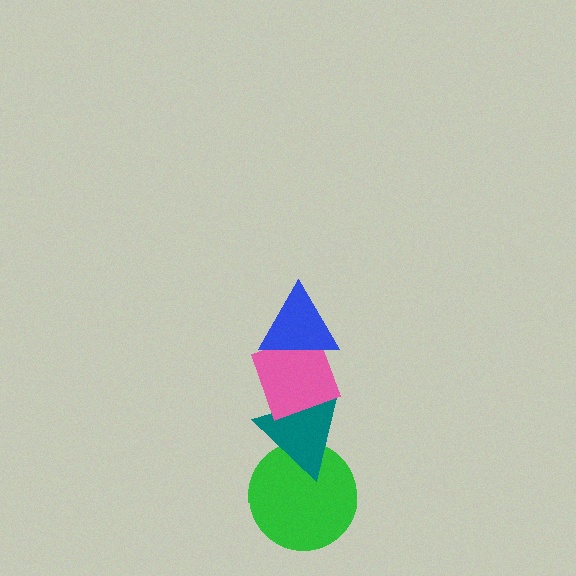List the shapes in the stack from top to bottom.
From top to bottom: the blue triangle, the pink diamond, the teal triangle, the green circle.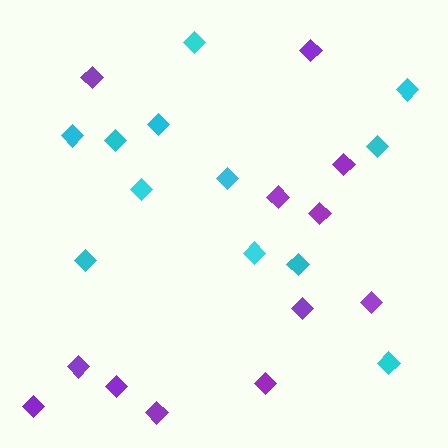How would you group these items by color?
There are 2 groups: one group of cyan diamonds (12) and one group of purple diamonds (12).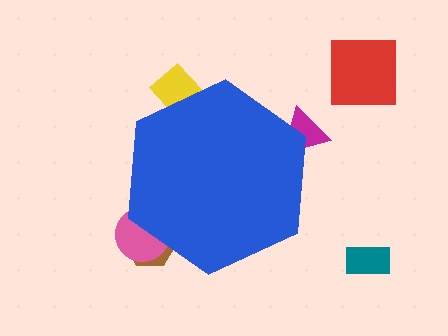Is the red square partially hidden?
No, the red square is fully visible.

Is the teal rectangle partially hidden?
No, the teal rectangle is fully visible.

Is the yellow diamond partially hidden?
Yes, the yellow diamond is partially hidden behind the blue hexagon.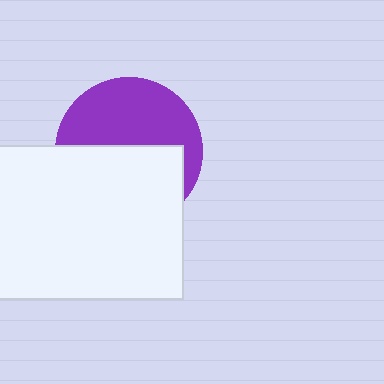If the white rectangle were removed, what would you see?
You would see the complete purple circle.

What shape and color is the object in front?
The object in front is a white rectangle.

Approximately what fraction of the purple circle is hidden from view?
Roughly 51% of the purple circle is hidden behind the white rectangle.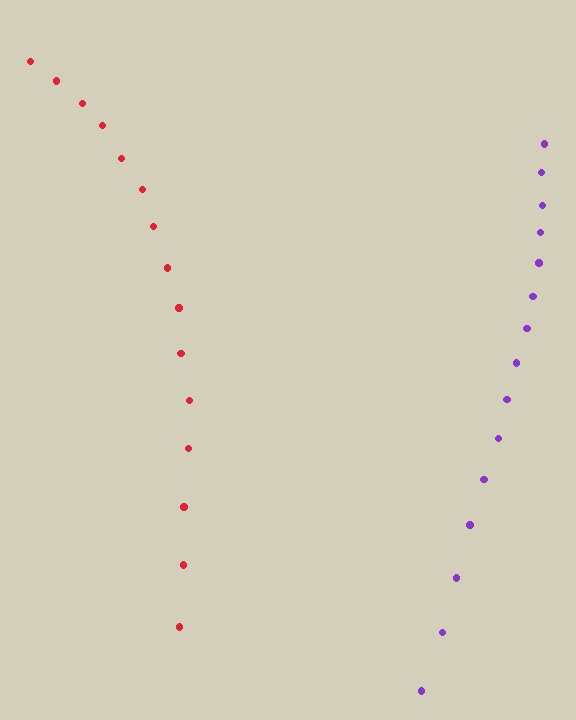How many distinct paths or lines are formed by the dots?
There are 2 distinct paths.